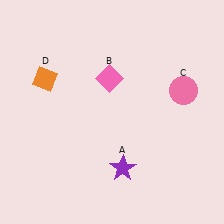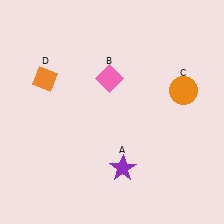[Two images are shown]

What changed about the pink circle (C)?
In Image 1, C is pink. In Image 2, it changed to orange.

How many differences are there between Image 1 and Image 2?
There is 1 difference between the two images.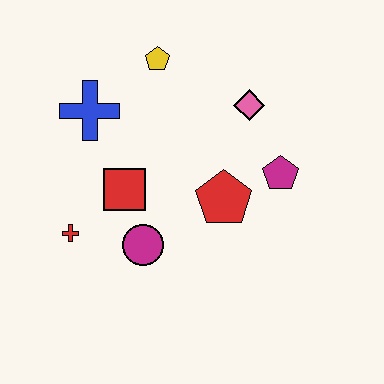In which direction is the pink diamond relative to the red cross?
The pink diamond is to the right of the red cross.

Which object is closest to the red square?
The magenta circle is closest to the red square.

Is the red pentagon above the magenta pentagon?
No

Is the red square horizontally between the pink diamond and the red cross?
Yes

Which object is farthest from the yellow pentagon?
The red cross is farthest from the yellow pentagon.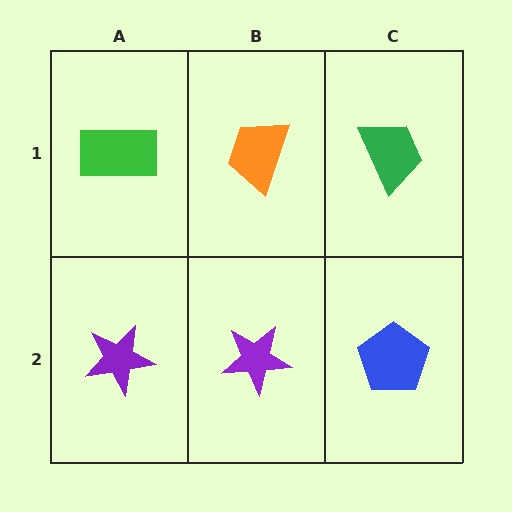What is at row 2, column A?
A purple star.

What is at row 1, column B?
An orange trapezoid.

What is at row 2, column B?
A purple star.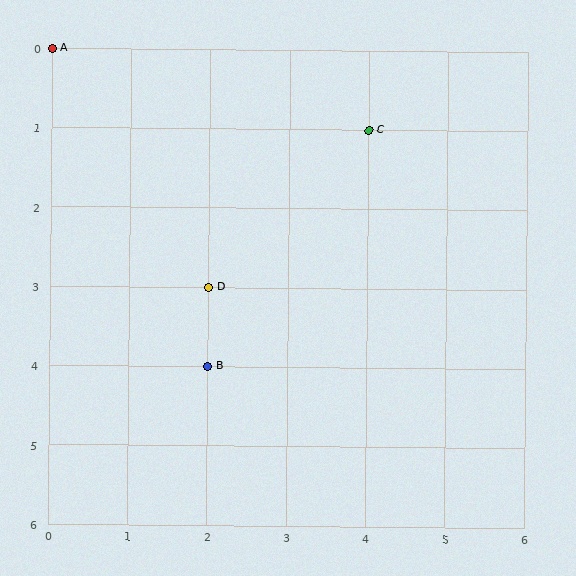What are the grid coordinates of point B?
Point B is at grid coordinates (2, 4).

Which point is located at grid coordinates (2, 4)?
Point B is at (2, 4).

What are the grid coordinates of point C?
Point C is at grid coordinates (4, 1).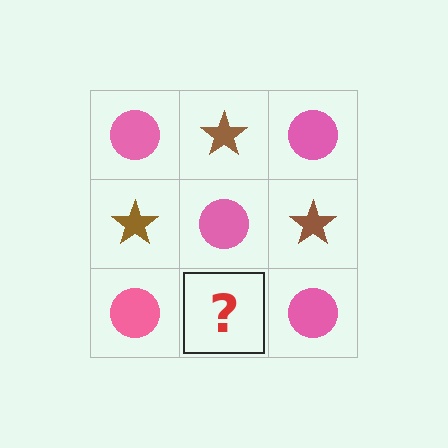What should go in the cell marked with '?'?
The missing cell should contain a brown star.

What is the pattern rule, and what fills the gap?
The rule is that it alternates pink circle and brown star in a checkerboard pattern. The gap should be filled with a brown star.